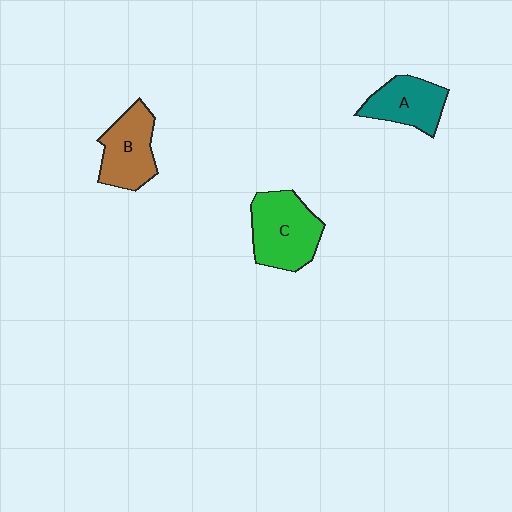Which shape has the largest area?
Shape C (green).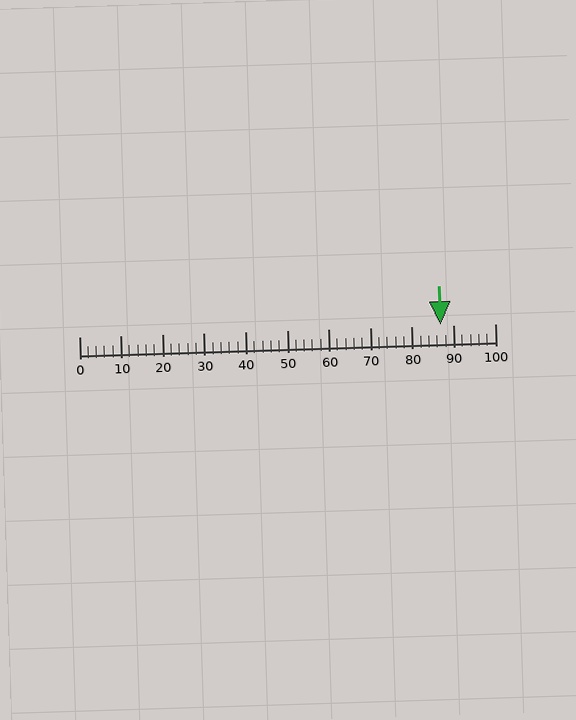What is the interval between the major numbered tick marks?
The major tick marks are spaced 10 units apart.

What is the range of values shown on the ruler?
The ruler shows values from 0 to 100.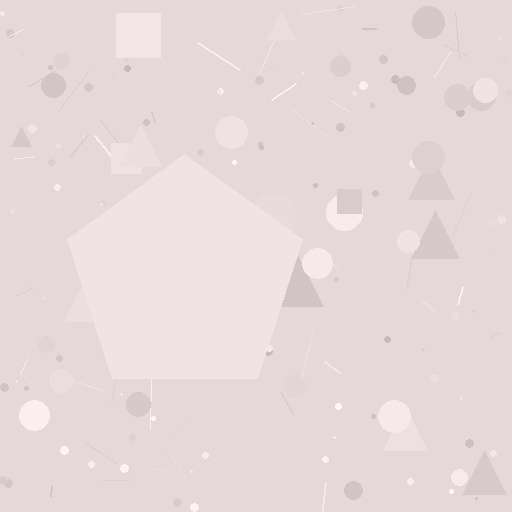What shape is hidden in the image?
A pentagon is hidden in the image.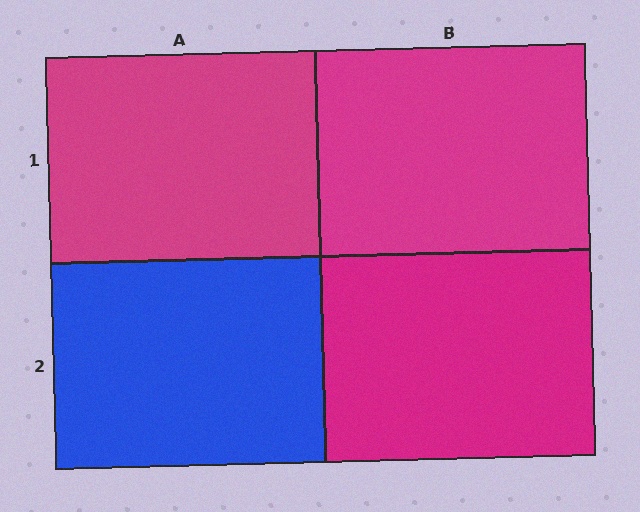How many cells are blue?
1 cell is blue.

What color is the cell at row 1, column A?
Magenta.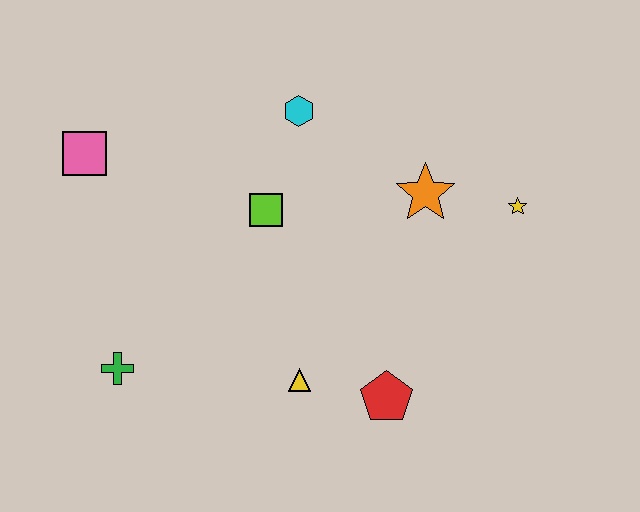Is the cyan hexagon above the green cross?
Yes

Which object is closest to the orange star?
The yellow star is closest to the orange star.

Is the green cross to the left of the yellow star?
Yes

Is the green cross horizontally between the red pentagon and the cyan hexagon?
No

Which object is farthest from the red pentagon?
The pink square is farthest from the red pentagon.